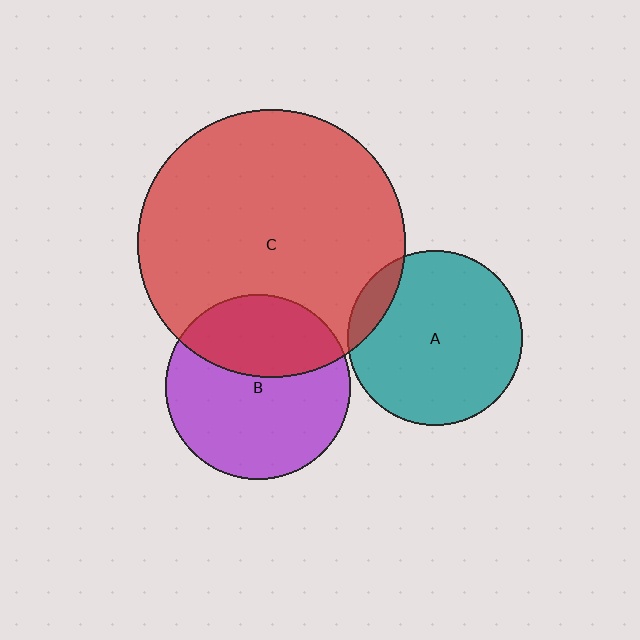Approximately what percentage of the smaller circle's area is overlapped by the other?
Approximately 10%.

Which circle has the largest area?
Circle C (red).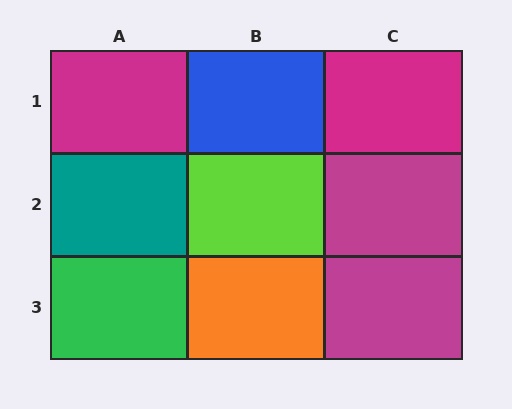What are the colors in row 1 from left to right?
Magenta, blue, magenta.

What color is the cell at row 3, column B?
Orange.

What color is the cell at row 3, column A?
Green.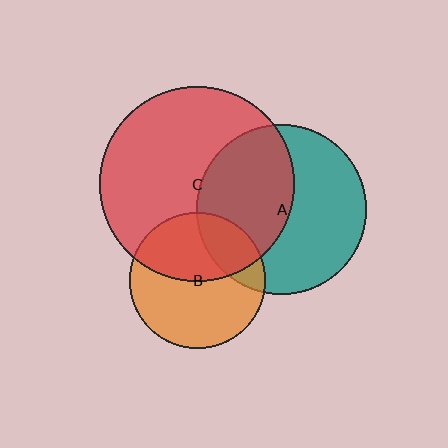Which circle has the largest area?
Circle C (red).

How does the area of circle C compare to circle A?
Approximately 1.3 times.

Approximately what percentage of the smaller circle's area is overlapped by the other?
Approximately 45%.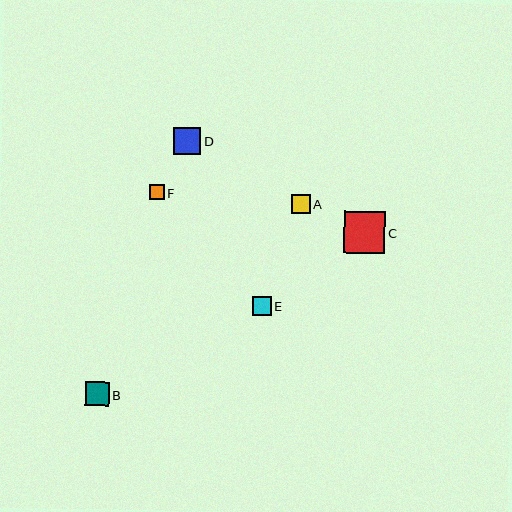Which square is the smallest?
Square F is the smallest with a size of approximately 15 pixels.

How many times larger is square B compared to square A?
Square B is approximately 1.2 times the size of square A.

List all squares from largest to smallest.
From largest to smallest: C, D, B, E, A, F.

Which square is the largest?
Square C is the largest with a size of approximately 42 pixels.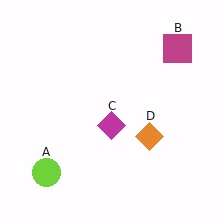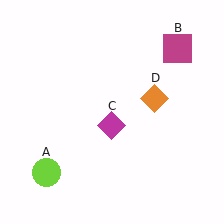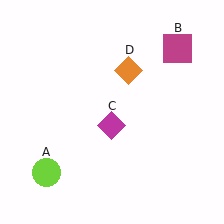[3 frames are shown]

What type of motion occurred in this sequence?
The orange diamond (object D) rotated counterclockwise around the center of the scene.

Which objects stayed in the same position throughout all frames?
Lime circle (object A) and magenta square (object B) and magenta diamond (object C) remained stationary.